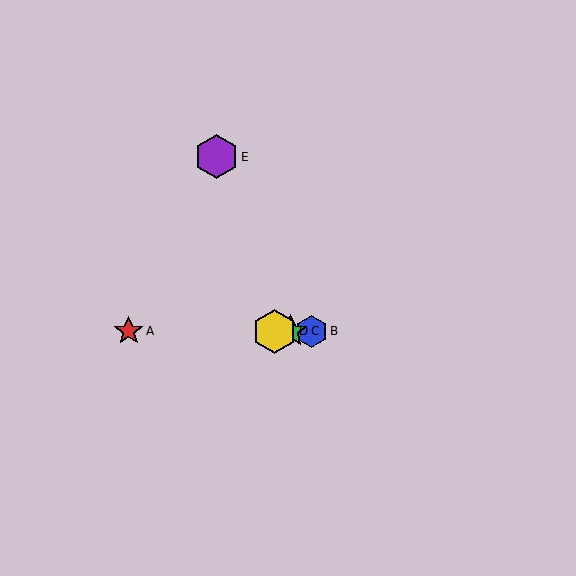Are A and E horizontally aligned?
No, A is at y≈331 and E is at y≈157.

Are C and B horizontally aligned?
Yes, both are at y≈331.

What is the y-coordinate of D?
Object D is at y≈331.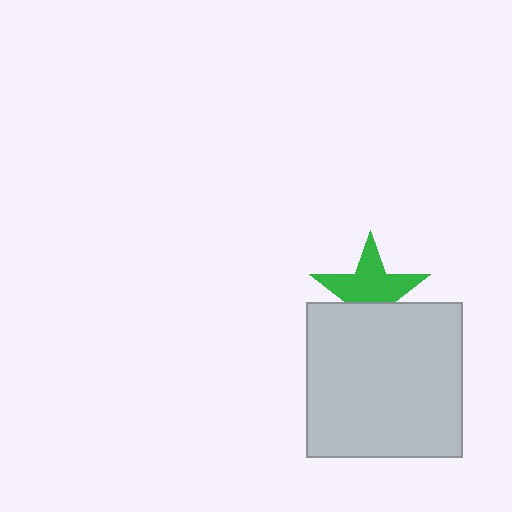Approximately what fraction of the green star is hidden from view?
Roughly 36% of the green star is hidden behind the light gray square.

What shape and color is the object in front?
The object in front is a light gray square.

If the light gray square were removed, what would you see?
You would see the complete green star.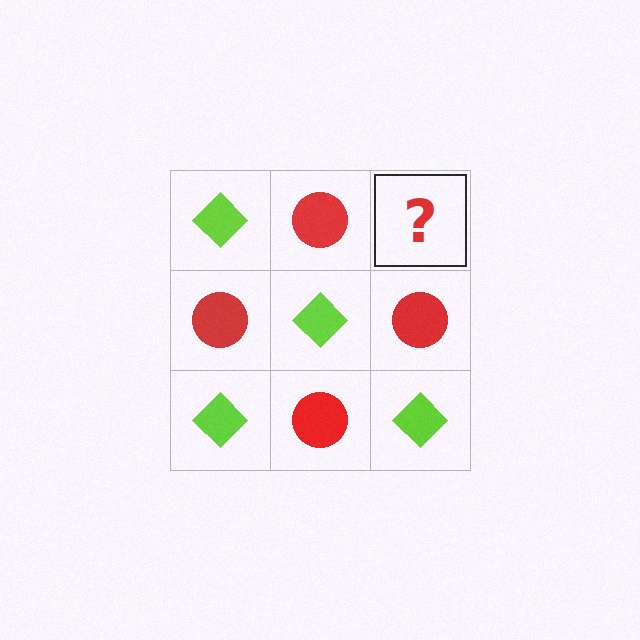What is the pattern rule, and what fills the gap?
The rule is that it alternates lime diamond and red circle in a checkerboard pattern. The gap should be filled with a lime diamond.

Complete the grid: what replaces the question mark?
The question mark should be replaced with a lime diamond.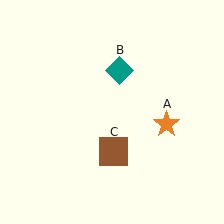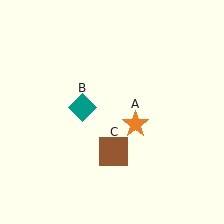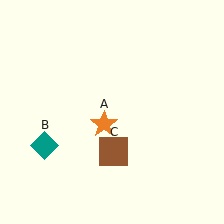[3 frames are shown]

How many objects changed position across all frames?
2 objects changed position: orange star (object A), teal diamond (object B).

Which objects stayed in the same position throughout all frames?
Brown square (object C) remained stationary.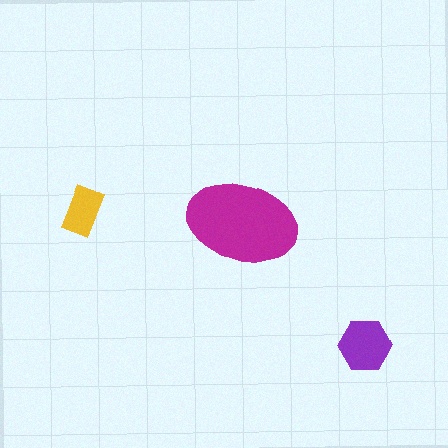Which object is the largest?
The magenta ellipse.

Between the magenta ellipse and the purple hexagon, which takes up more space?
The magenta ellipse.